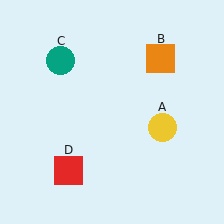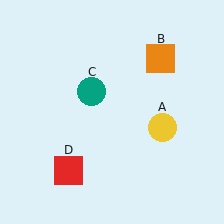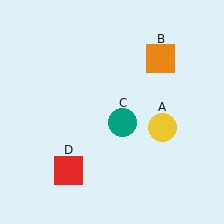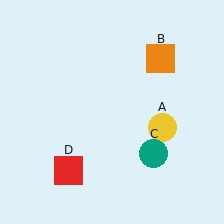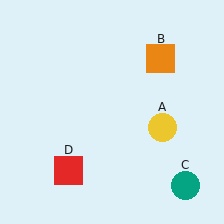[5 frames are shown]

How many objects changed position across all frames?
1 object changed position: teal circle (object C).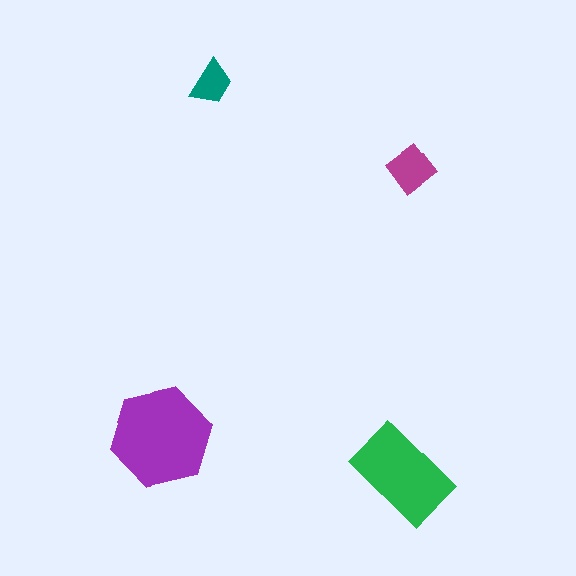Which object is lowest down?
The green rectangle is bottommost.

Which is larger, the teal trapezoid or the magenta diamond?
The magenta diamond.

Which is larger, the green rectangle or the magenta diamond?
The green rectangle.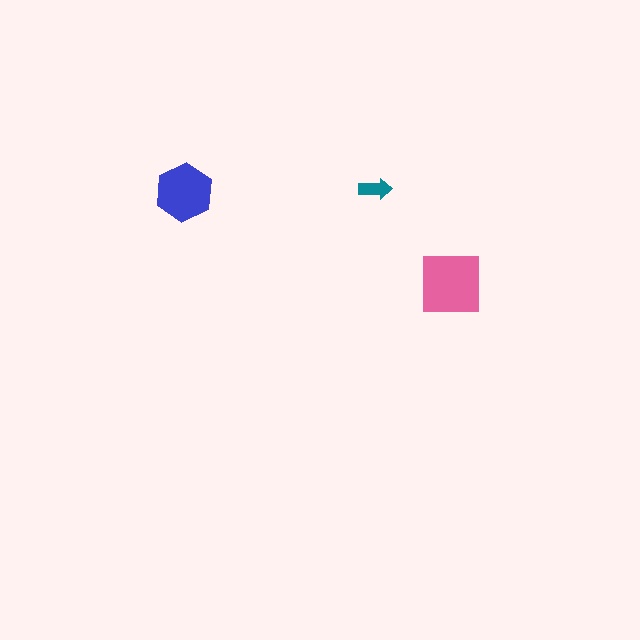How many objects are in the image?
There are 3 objects in the image.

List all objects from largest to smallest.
The pink square, the blue hexagon, the teal arrow.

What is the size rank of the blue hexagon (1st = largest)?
2nd.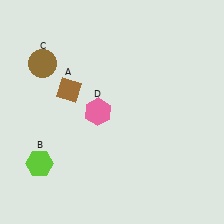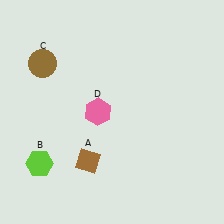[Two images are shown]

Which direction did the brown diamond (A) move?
The brown diamond (A) moved down.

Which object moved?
The brown diamond (A) moved down.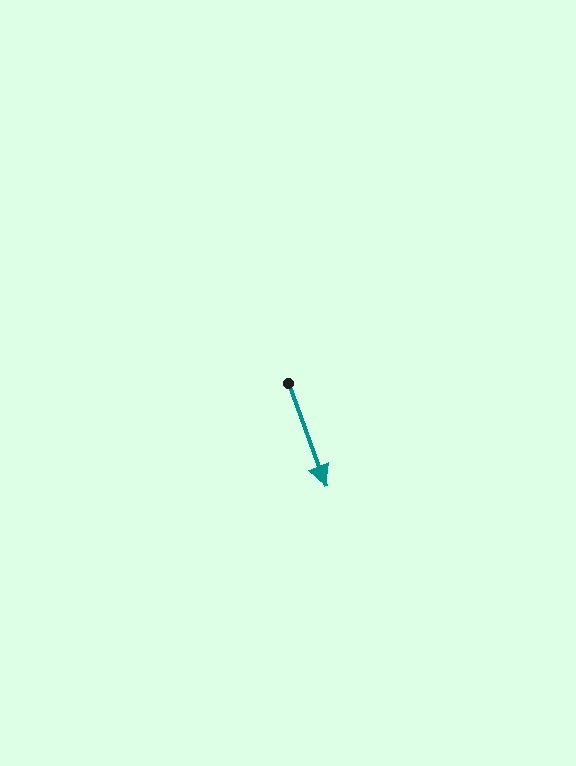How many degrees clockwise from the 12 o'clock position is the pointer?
Approximately 160 degrees.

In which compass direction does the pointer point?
South.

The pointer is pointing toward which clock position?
Roughly 5 o'clock.